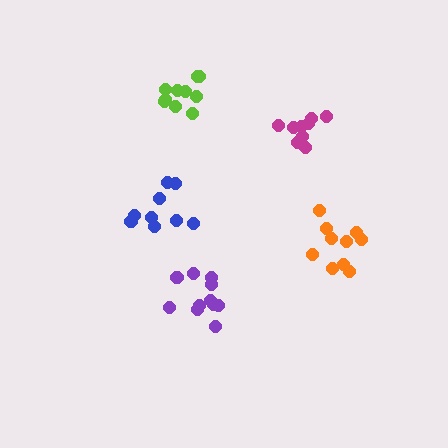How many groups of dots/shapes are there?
There are 5 groups.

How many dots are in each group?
Group 1: 10 dots, Group 2: 10 dots, Group 3: 9 dots, Group 4: 11 dots, Group 5: 9 dots (49 total).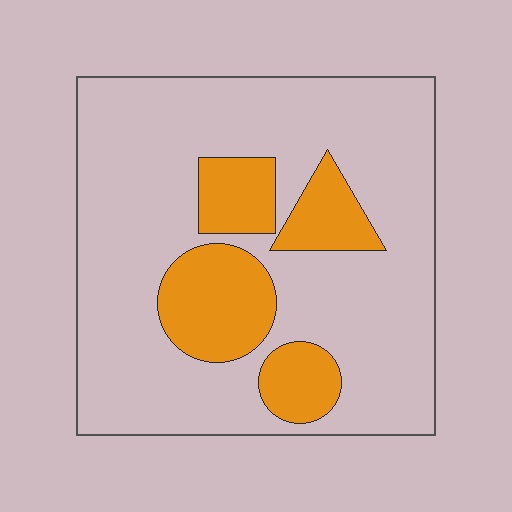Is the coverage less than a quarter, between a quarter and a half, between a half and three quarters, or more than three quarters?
Less than a quarter.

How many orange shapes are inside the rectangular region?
4.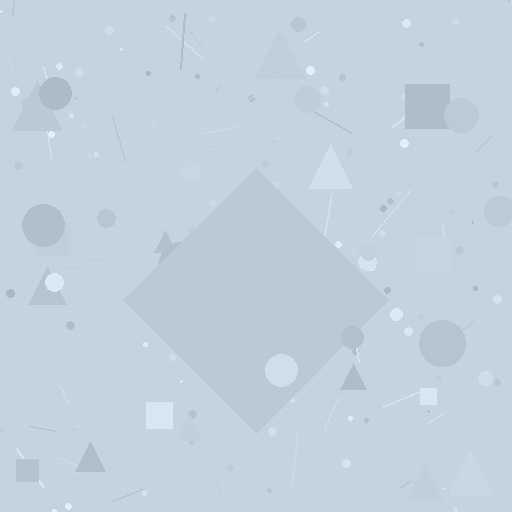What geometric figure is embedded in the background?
A diamond is embedded in the background.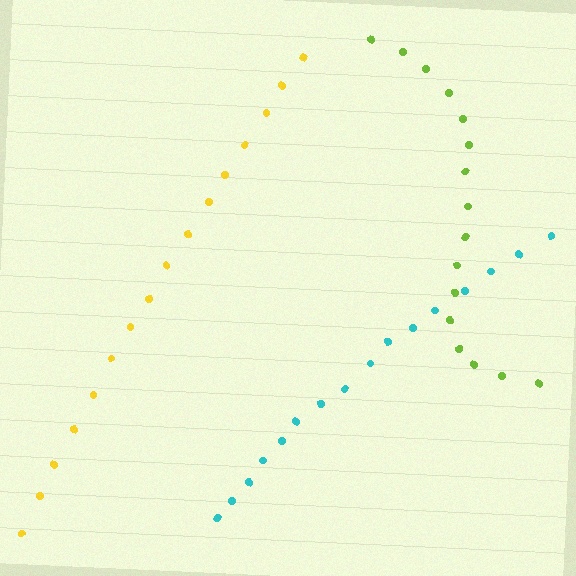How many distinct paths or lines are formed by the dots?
There are 3 distinct paths.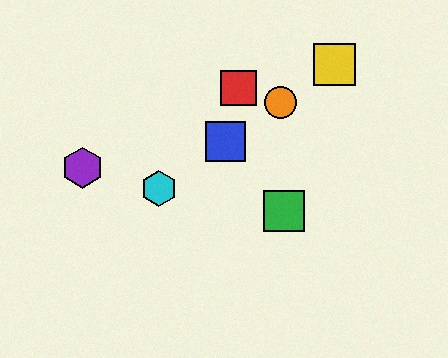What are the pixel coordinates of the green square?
The green square is at (284, 211).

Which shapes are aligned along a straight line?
The blue square, the yellow square, the orange circle, the cyan hexagon are aligned along a straight line.